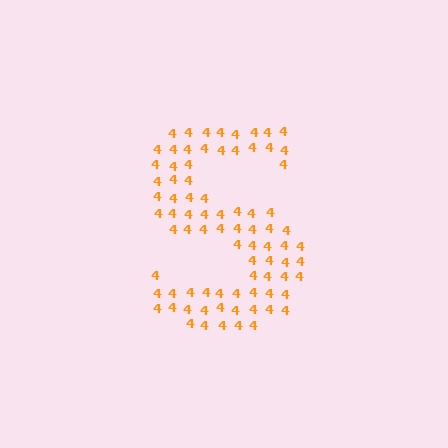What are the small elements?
The small elements are digit 4's.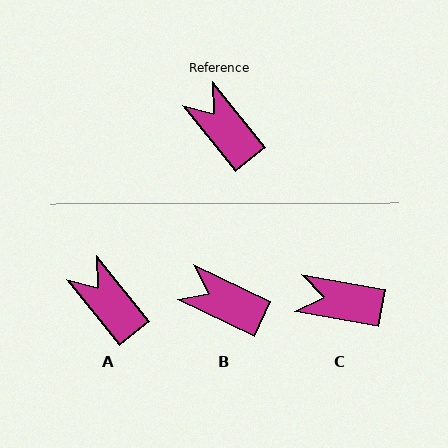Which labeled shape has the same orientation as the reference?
A.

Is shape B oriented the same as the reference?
No, it is off by about 25 degrees.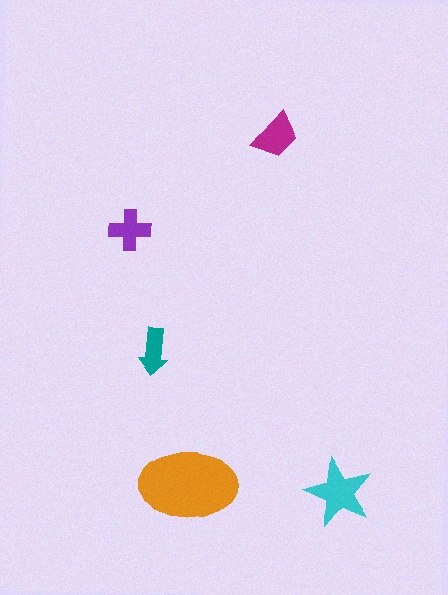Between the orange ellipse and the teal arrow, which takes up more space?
The orange ellipse.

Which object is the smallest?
The teal arrow.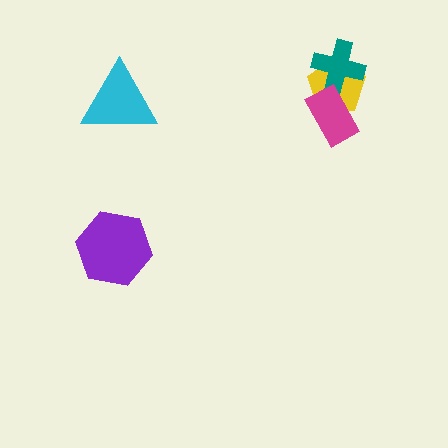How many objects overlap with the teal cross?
1 object overlaps with the teal cross.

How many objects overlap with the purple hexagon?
0 objects overlap with the purple hexagon.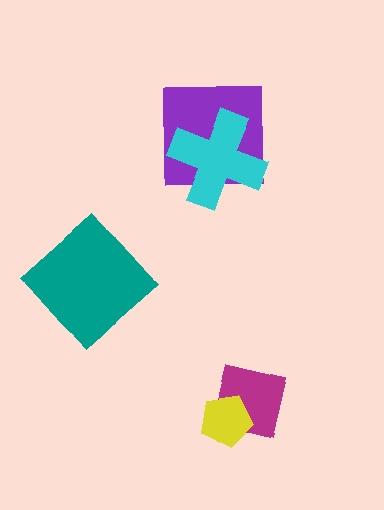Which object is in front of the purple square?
The cyan cross is in front of the purple square.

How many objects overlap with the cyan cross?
1 object overlaps with the cyan cross.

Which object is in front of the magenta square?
The yellow pentagon is in front of the magenta square.